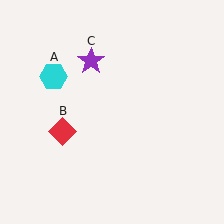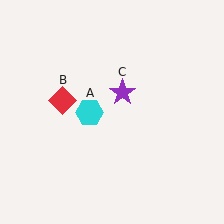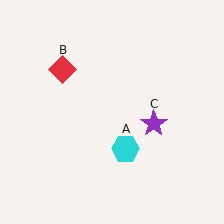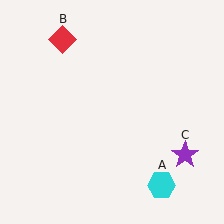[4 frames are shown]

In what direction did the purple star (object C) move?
The purple star (object C) moved down and to the right.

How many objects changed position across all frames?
3 objects changed position: cyan hexagon (object A), red diamond (object B), purple star (object C).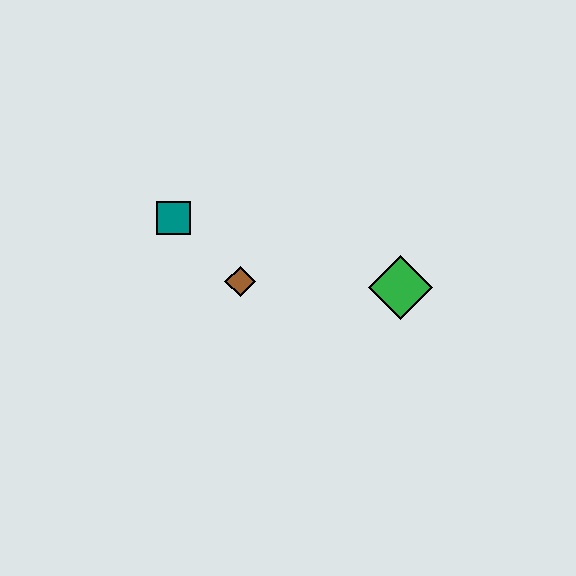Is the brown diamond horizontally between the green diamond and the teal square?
Yes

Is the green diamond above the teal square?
No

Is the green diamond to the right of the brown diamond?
Yes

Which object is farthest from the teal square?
The green diamond is farthest from the teal square.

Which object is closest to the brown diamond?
The teal square is closest to the brown diamond.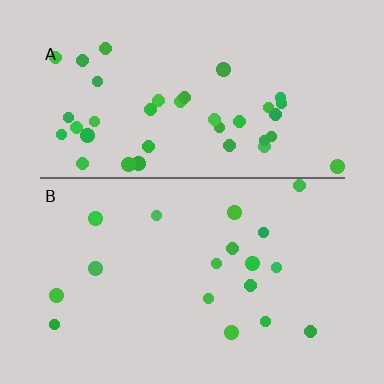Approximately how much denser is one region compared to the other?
Approximately 2.2× — region A over region B.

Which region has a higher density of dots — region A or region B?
A (the top).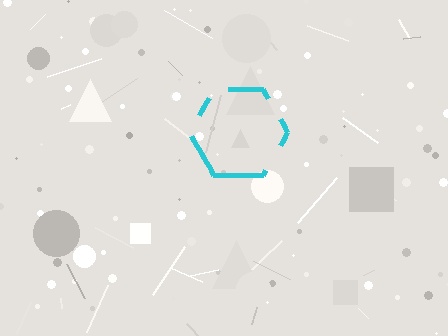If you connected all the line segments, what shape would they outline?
They would outline a hexagon.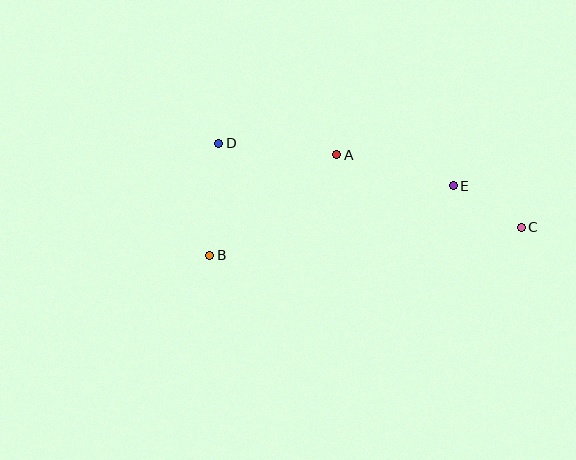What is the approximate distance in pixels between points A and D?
The distance between A and D is approximately 118 pixels.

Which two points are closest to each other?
Points C and E are closest to each other.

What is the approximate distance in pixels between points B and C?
The distance between B and C is approximately 313 pixels.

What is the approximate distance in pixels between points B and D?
The distance between B and D is approximately 113 pixels.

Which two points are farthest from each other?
Points C and D are farthest from each other.